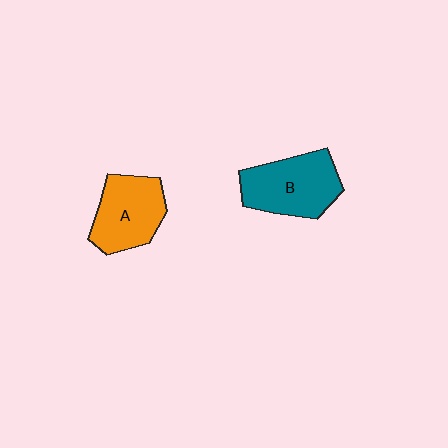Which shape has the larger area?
Shape B (teal).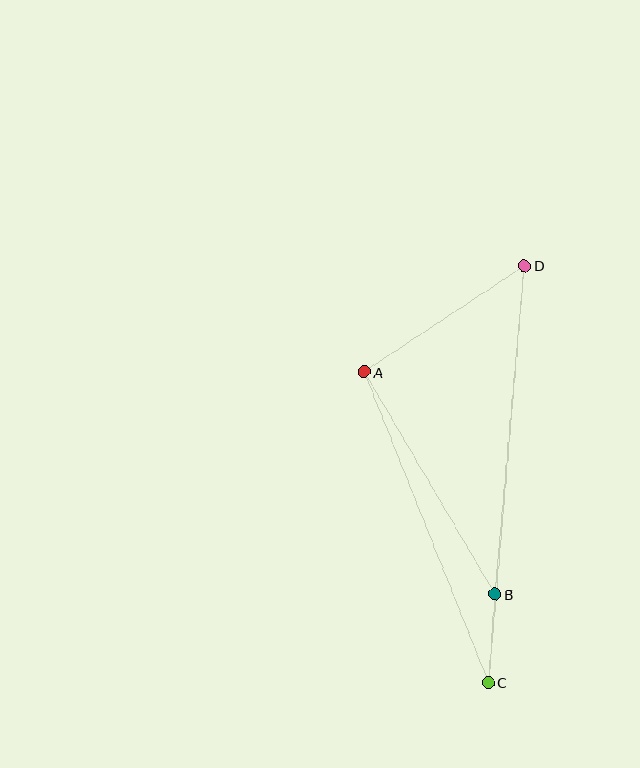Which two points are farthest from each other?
Points C and D are farthest from each other.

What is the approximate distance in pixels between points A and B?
The distance between A and B is approximately 258 pixels.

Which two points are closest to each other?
Points B and C are closest to each other.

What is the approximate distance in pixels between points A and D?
The distance between A and D is approximately 192 pixels.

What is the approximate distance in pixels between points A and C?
The distance between A and C is approximately 335 pixels.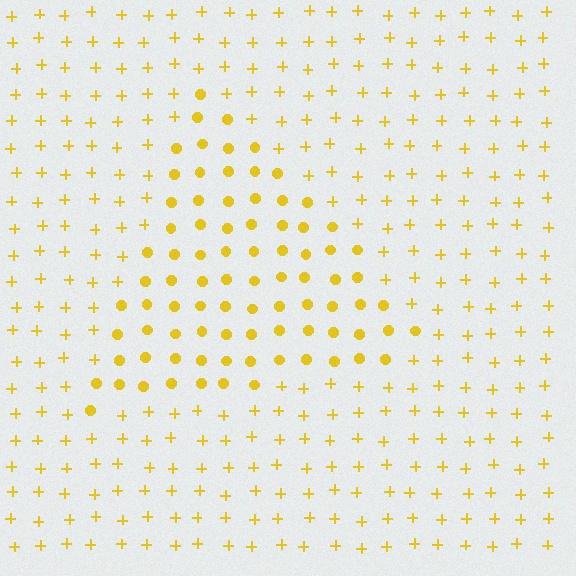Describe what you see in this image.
The image is filled with small yellow elements arranged in a uniform grid. A triangle-shaped region contains circles, while the surrounding area contains plus signs. The boundary is defined purely by the change in element shape.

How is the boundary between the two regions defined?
The boundary is defined by a change in element shape: circles inside vs. plus signs outside. All elements share the same color and spacing.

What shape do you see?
I see a triangle.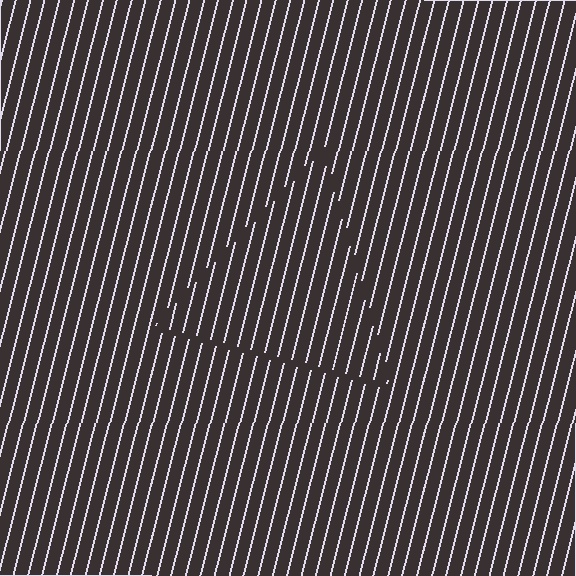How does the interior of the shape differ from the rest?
The interior of the shape contains the same grating, shifted by half a period — the contour is defined by the phase discontinuity where line-ends from the inner and outer gratings abut.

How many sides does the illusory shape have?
3 sides — the line-ends trace a triangle.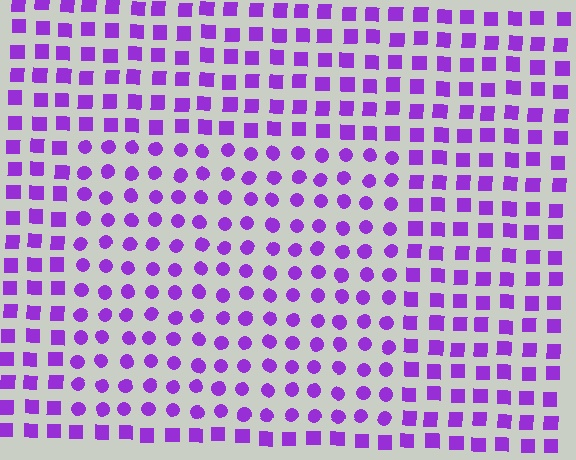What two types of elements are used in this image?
The image uses circles inside the rectangle region and squares outside it.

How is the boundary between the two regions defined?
The boundary is defined by a change in element shape: circles inside vs. squares outside. All elements share the same color and spacing.